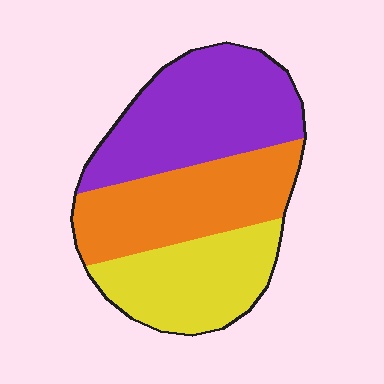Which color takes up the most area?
Purple, at roughly 40%.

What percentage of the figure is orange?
Orange covers around 35% of the figure.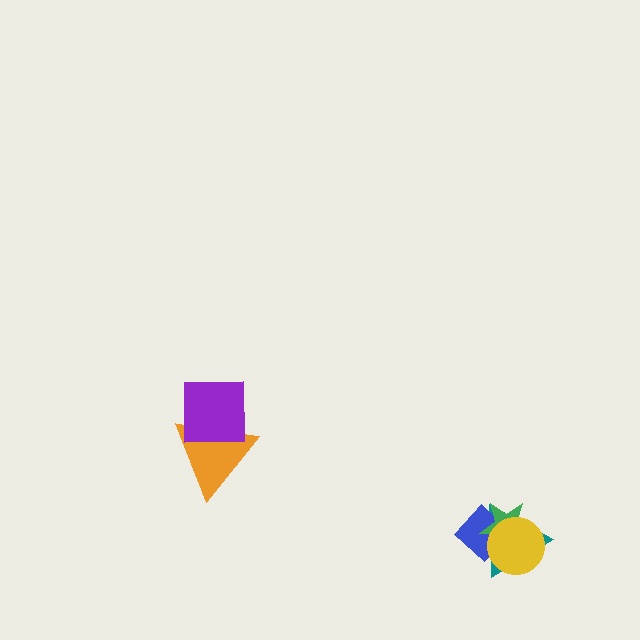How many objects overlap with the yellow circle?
3 objects overlap with the yellow circle.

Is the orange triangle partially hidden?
Yes, it is partially covered by another shape.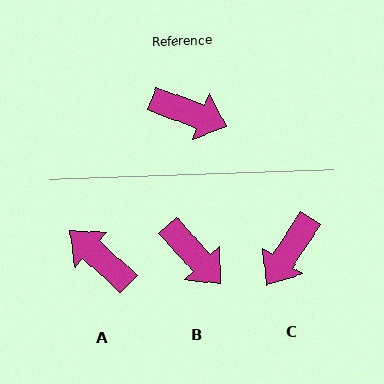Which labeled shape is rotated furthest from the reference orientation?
A, about 158 degrees away.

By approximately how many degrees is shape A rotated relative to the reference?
Approximately 158 degrees counter-clockwise.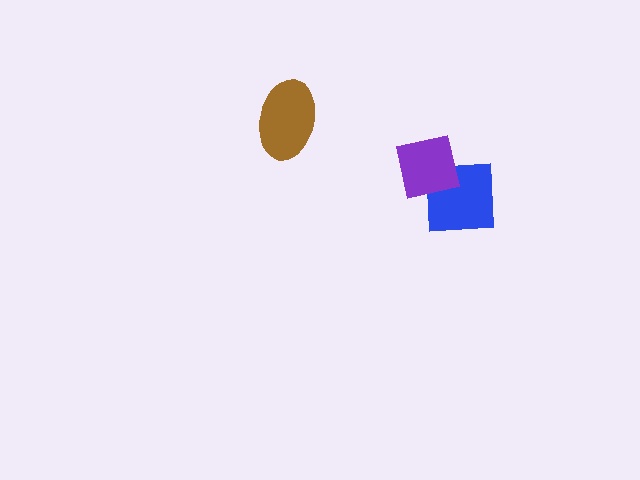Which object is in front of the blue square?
The purple square is in front of the blue square.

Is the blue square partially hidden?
Yes, it is partially covered by another shape.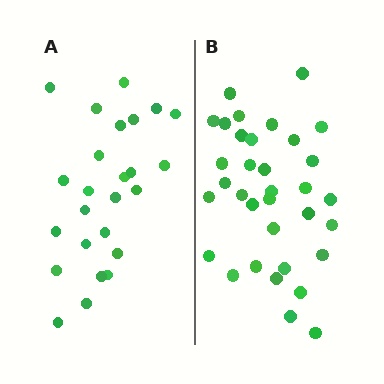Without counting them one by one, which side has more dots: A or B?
Region B (the right region) has more dots.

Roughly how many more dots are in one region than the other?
Region B has roughly 8 or so more dots than region A.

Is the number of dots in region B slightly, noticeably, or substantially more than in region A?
Region B has noticeably more, but not dramatically so. The ratio is roughly 1.4 to 1.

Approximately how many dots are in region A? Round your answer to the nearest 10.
About 20 dots. (The exact count is 25, which rounds to 20.)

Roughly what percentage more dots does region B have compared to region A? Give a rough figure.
About 35% more.